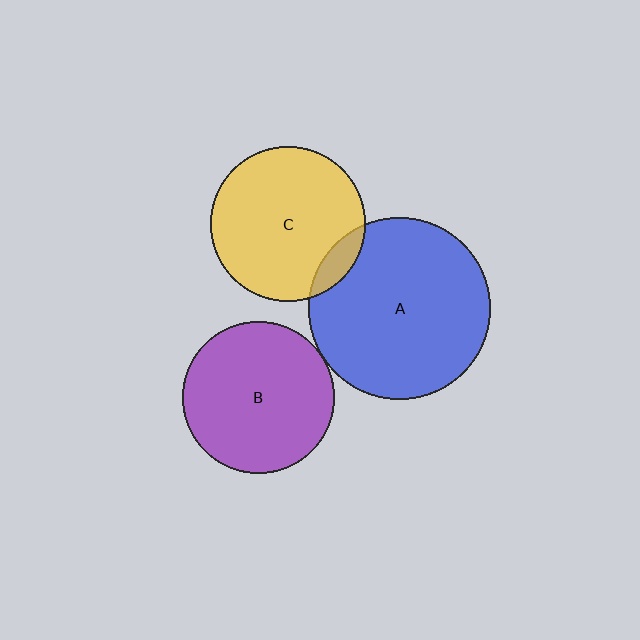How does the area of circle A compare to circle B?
Approximately 1.5 times.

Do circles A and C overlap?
Yes.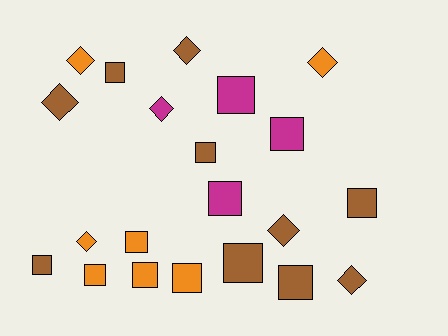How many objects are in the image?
There are 21 objects.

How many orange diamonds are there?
There are 3 orange diamonds.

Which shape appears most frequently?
Square, with 13 objects.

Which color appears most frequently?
Brown, with 10 objects.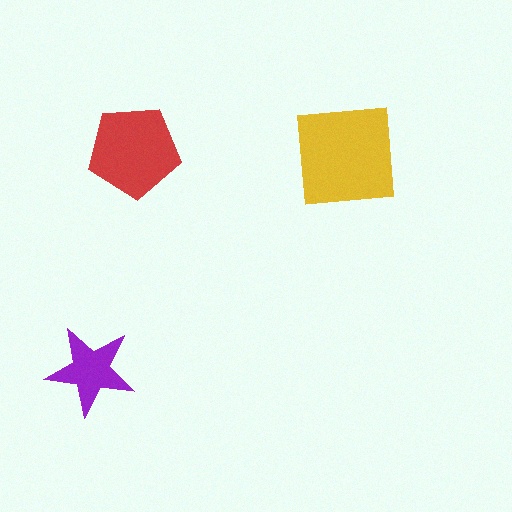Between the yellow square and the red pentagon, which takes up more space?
The yellow square.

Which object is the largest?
The yellow square.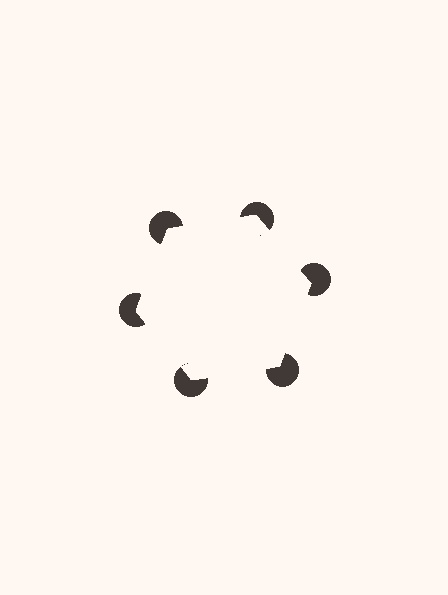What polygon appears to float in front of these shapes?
An illusory hexagon — its edges are inferred from the aligned wedge cuts in the pac-man discs, not physically drawn.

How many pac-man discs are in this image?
There are 6 — one at each vertex of the illusory hexagon.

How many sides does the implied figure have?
6 sides.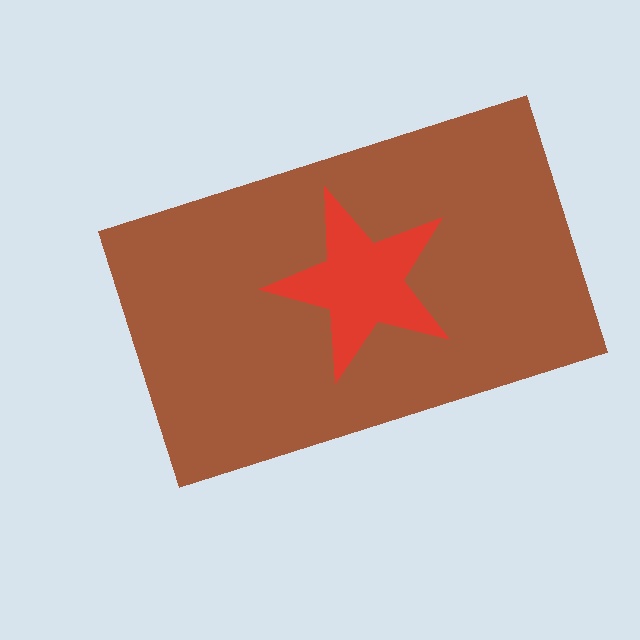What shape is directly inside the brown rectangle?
The red star.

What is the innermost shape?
The red star.